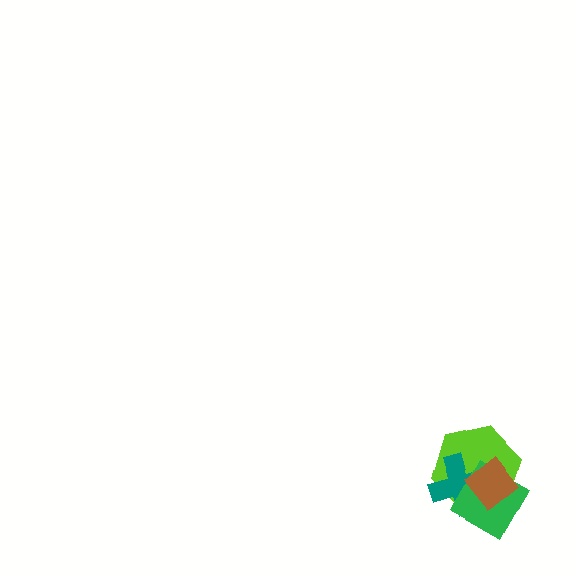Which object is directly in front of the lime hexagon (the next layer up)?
The teal cross is directly in front of the lime hexagon.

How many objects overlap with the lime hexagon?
3 objects overlap with the lime hexagon.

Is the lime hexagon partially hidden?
Yes, it is partially covered by another shape.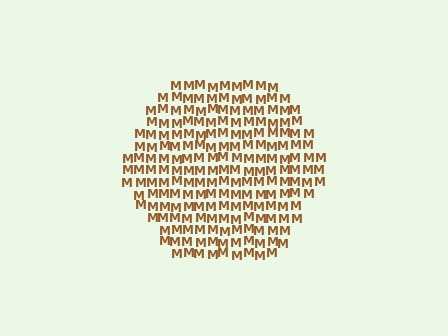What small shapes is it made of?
It is made of small letter M's.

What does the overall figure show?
The overall figure shows a hexagon.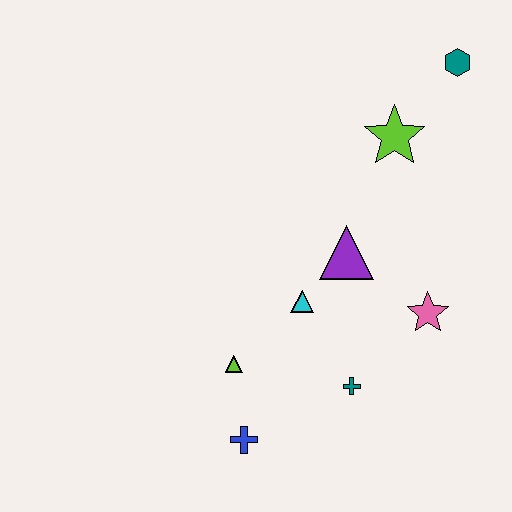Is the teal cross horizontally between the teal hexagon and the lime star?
No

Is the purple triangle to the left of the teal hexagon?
Yes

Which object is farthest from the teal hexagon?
The blue cross is farthest from the teal hexagon.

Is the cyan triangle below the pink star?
No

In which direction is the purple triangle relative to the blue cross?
The purple triangle is above the blue cross.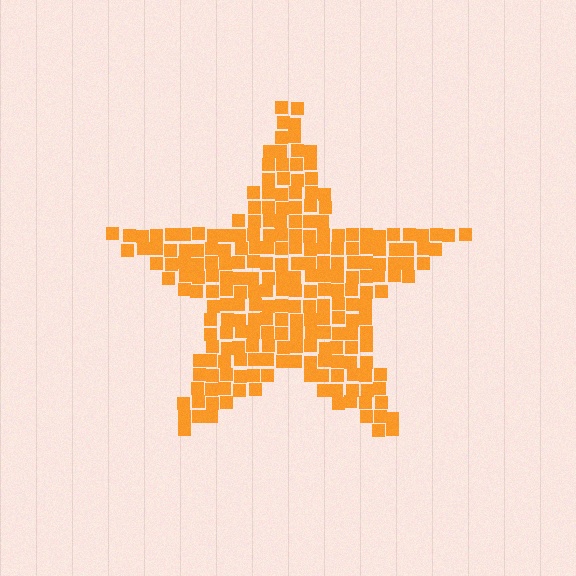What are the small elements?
The small elements are squares.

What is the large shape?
The large shape is a star.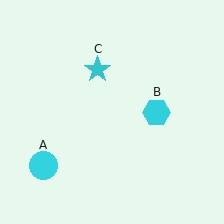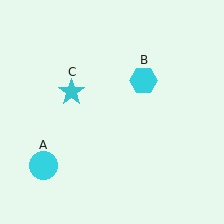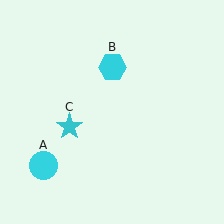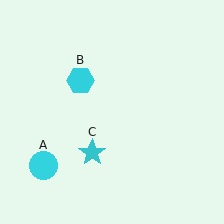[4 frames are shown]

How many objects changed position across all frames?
2 objects changed position: cyan hexagon (object B), cyan star (object C).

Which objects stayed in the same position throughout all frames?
Cyan circle (object A) remained stationary.